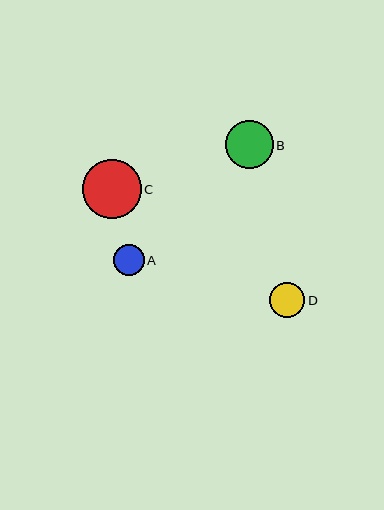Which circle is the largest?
Circle C is the largest with a size of approximately 59 pixels.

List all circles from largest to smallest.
From largest to smallest: C, B, D, A.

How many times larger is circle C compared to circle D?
Circle C is approximately 1.7 times the size of circle D.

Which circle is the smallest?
Circle A is the smallest with a size of approximately 31 pixels.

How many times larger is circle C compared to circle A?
Circle C is approximately 1.9 times the size of circle A.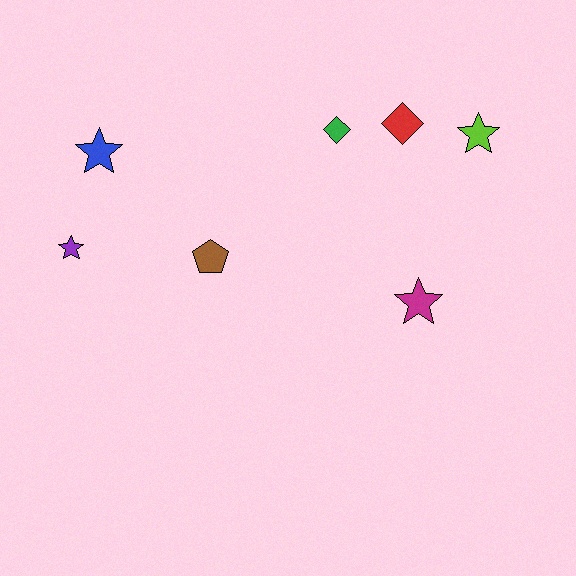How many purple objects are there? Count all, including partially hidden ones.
There is 1 purple object.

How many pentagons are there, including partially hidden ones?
There is 1 pentagon.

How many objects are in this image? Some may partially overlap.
There are 7 objects.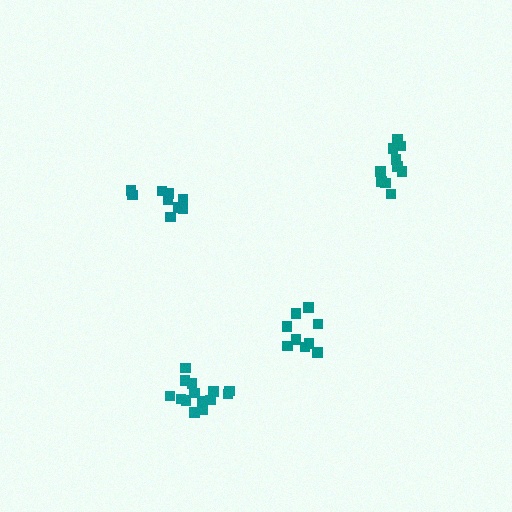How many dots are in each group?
Group 1: 9 dots, Group 2: 14 dots, Group 3: 10 dots, Group 4: 9 dots (42 total).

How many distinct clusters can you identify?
There are 4 distinct clusters.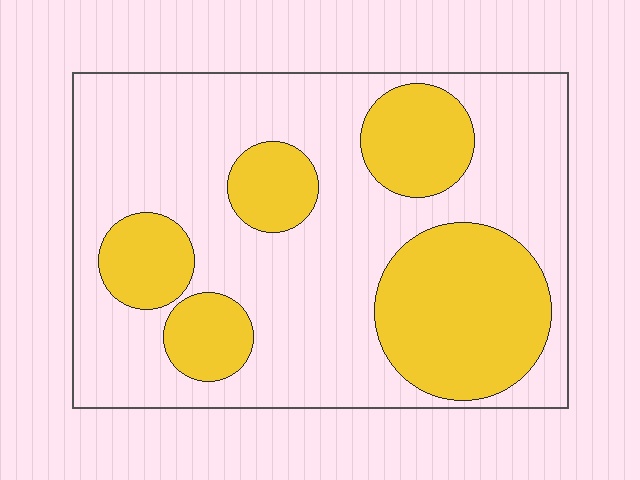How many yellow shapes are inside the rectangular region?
5.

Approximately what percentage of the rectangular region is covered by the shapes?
Approximately 35%.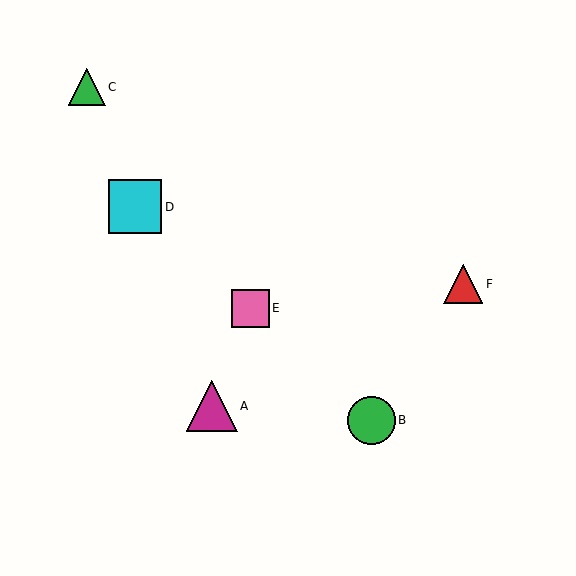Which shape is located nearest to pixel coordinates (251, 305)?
The pink square (labeled E) at (250, 308) is nearest to that location.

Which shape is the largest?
The cyan square (labeled D) is the largest.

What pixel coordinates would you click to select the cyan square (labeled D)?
Click at (135, 207) to select the cyan square D.